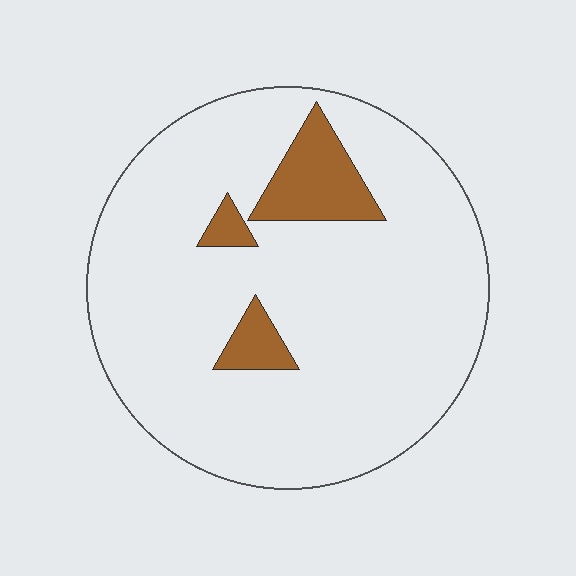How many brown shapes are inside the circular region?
3.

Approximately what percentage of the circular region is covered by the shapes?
Approximately 10%.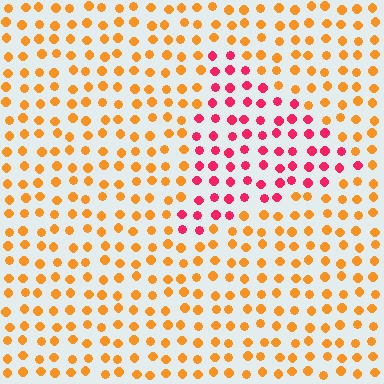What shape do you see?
I see a triangle.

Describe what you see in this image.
The image is filled with small orange elements in a uniform arrangement. A triangle-shaped region is visible where the elements are tinted to a slightly different hue, forming a subtle color boundary.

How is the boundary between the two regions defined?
The boundary is defined purely by a slight shift in hue (about 51 degrees). Spacing, size, and orientation are identical on both sides.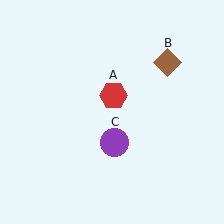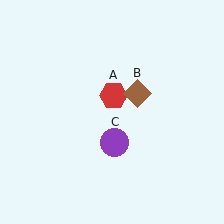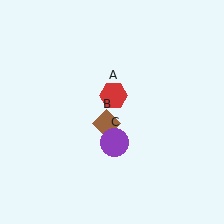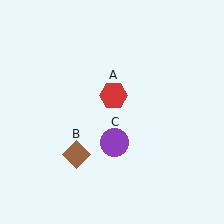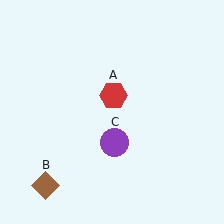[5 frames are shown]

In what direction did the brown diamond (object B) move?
The brown diamond (object B) moved down and to the left.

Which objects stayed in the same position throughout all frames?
Red hexagon (object A) and purple circle (object C) remained stationary.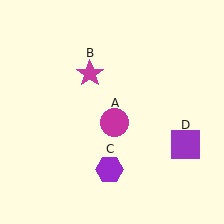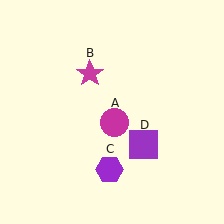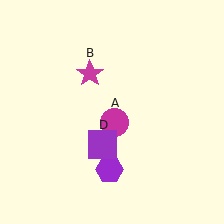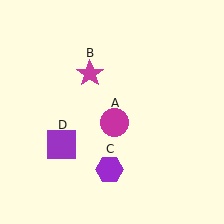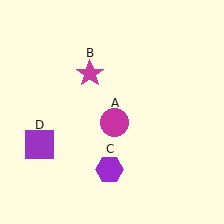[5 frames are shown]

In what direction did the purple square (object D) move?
The purple square (object D) moved left.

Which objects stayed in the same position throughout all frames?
Magenta circle (object A) and magenta star (object B) and purple hexagon (object C) remained stationary.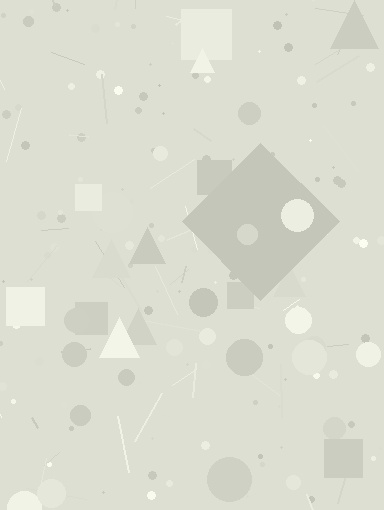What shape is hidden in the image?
A diamond is hidden in the image.